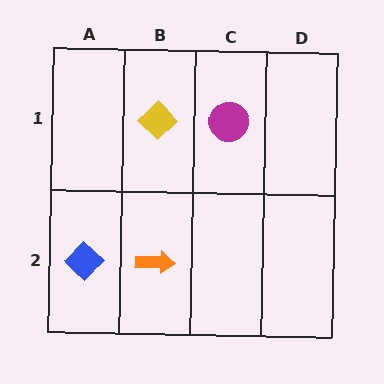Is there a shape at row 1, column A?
No, that cell is empty.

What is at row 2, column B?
An orange arrow.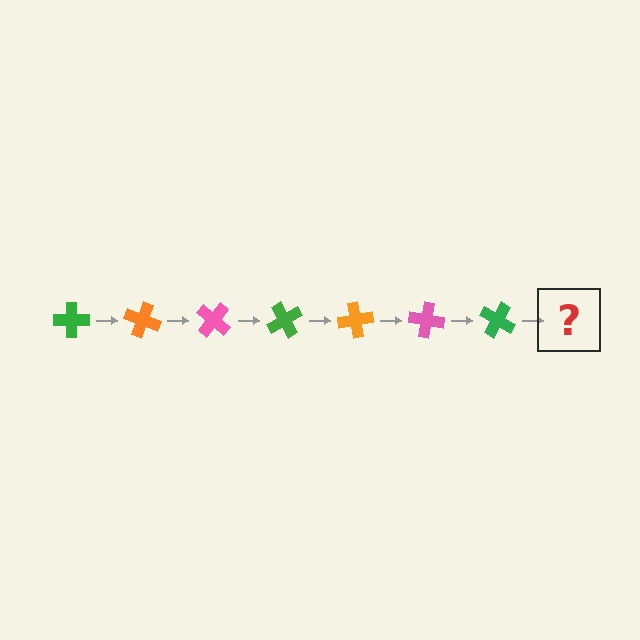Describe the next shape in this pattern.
It should be an orange cross, rotated 140 degrees from the start.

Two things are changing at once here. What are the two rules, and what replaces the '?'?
The two rules are that it rotates 20 degrees each step and the color cycles through green, orange, and pink. The '?' should be an orange cross, rotated 140 degrees from the start.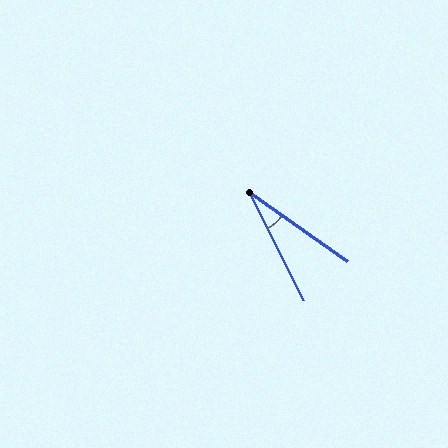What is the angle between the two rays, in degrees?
Approximately 28 degrees.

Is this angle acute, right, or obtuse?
It is acute.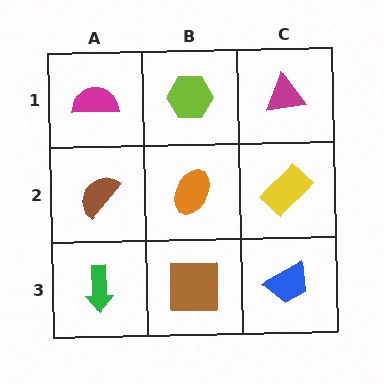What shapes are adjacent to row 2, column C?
A magenta triangle (row 1, column C), a blue trapezoid (row 3, column C), an orange ellipse (row 2, column B).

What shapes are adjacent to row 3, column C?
A yellow rectangle (row 2, column C), a brown square (row 3, column B).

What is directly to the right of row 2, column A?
An orange ellipse.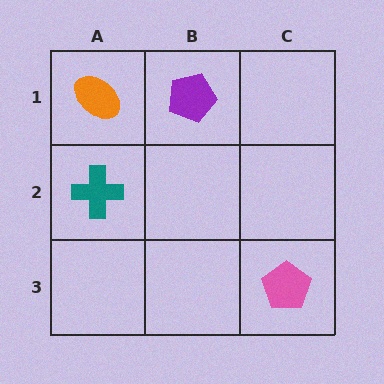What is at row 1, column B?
A purple pentagon.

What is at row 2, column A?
A teal cross.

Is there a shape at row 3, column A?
No, that cell is empty.